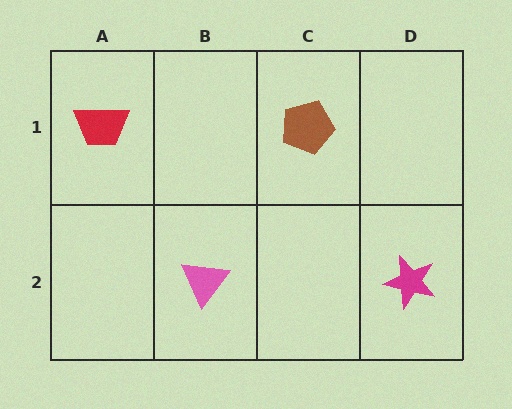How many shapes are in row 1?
2 shapes.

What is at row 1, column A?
A red trapezoid.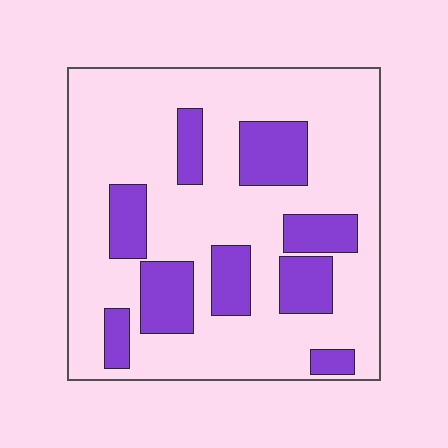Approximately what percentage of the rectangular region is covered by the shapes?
Approximately 25%.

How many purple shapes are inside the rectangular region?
9.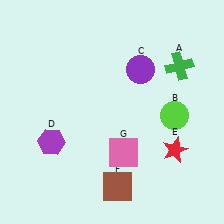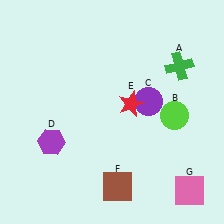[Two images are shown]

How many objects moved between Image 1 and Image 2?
3 objects moved between the two images.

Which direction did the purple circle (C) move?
The purple circle (C) moved down.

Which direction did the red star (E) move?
The red star (E) moved up.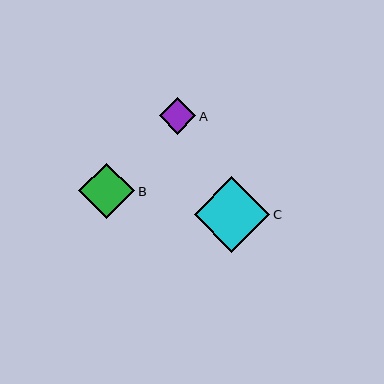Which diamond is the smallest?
Diamond A is the smallest with a size of approximately 36 pixels.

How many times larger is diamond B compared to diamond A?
Diamond B is approximately 1.5 times the size of diamond A.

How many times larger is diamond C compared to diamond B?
Diamond C is approximately 1.4 times the size of diamond B.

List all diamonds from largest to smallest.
From largest to smallest: C, B, A.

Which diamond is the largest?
Diamond C is the largest with a size of approximately 76 pixels.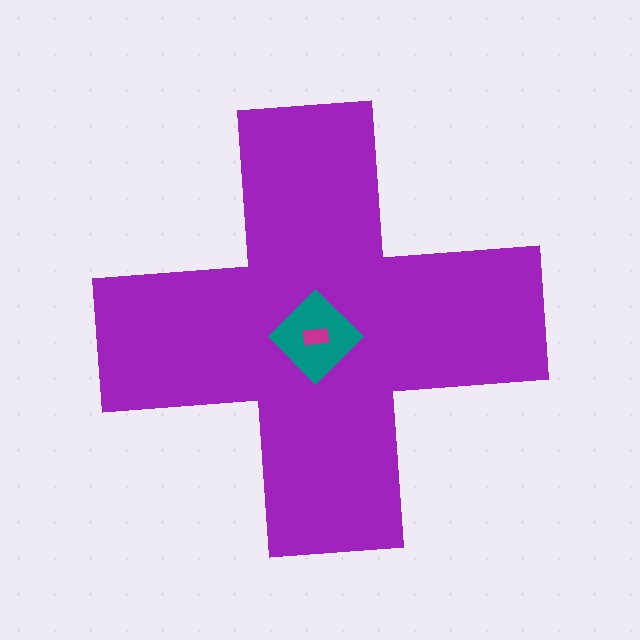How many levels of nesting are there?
3.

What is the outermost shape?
The purple cross.